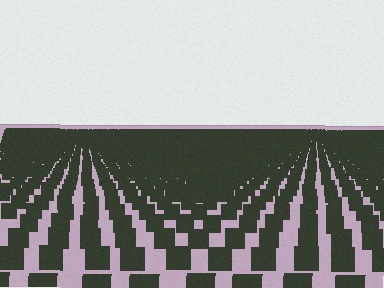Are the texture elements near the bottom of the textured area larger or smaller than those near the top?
Larger. Near the bottom, elements are closer to the viewer and appear at a bigger on-screen size.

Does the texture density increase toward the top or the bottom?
Density increases toward the top.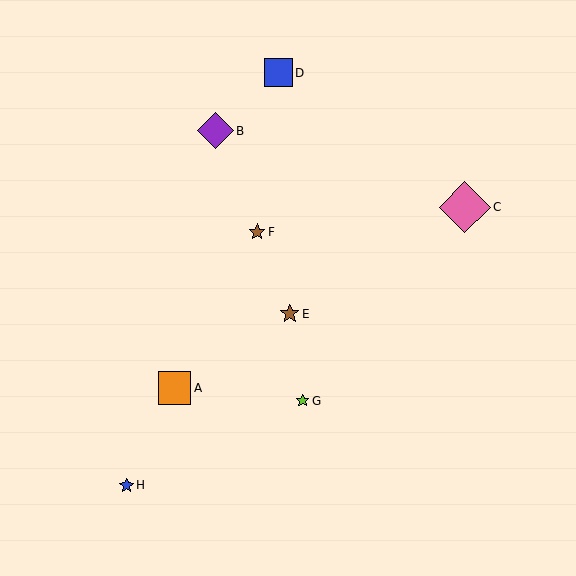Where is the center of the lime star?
The center of the lime star is at (302, 401).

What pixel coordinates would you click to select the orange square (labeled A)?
Click at (175, 388) to select the orange square A.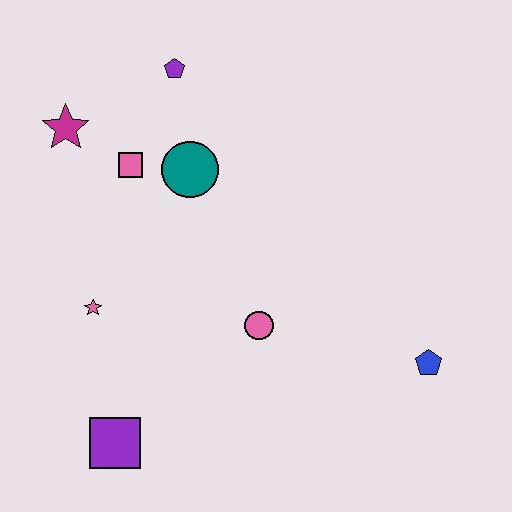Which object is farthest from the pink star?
The blue pentagon is farthest from the pink star.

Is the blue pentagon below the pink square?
Yes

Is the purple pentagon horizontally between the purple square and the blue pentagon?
Yes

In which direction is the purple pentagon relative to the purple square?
The purple pentagon is above the purple square.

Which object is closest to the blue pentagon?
The pink circle is closest to the blue pentagon.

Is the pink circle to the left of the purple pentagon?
No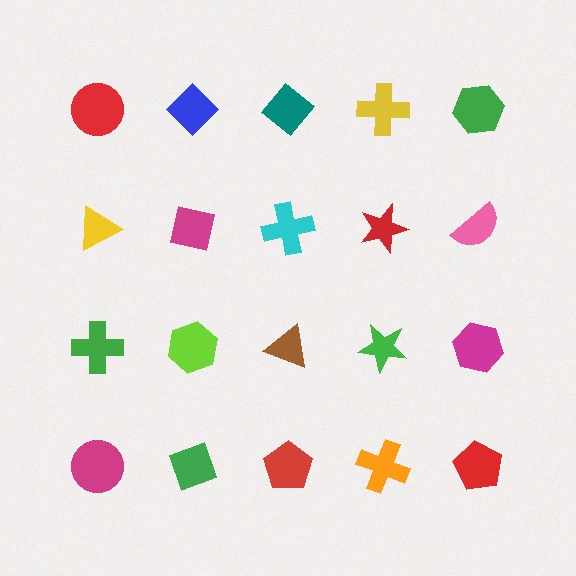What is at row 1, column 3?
A teal diamond.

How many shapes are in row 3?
5 shapes.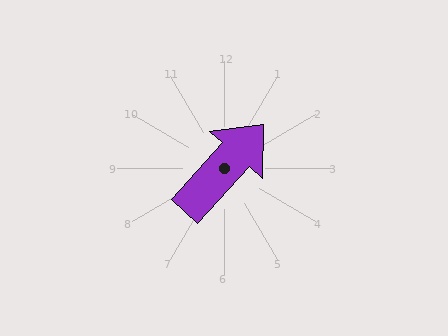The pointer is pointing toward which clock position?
Roughly 1 o'clock.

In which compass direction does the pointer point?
Northeast.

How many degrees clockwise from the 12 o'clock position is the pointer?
Approximately 42 degrees.